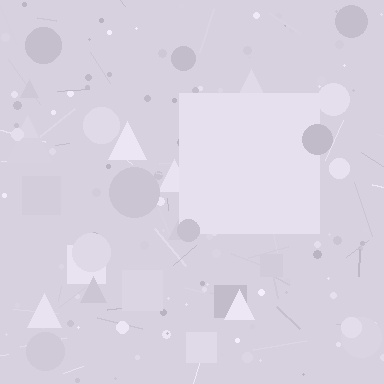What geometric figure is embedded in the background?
A square is embedded in the background.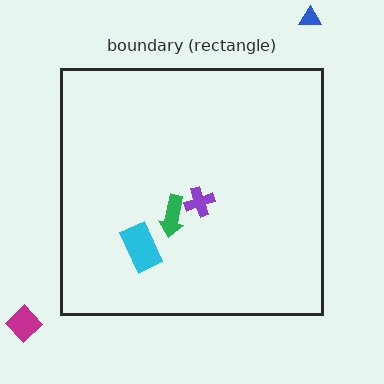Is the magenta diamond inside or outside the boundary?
Outside.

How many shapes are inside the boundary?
3 inside, 2 outside.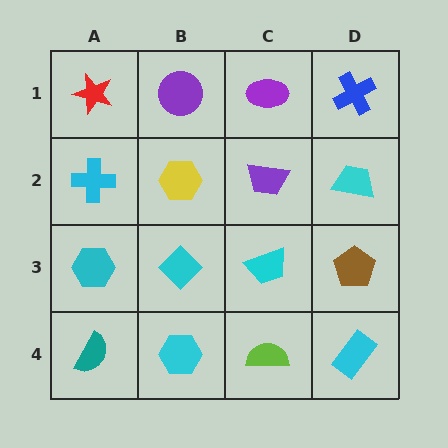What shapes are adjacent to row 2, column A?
A red star (row 1, column A), a cyan hexagon (row 3, column A), a yellow hexagon (row 2, column B).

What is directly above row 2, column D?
A blue cross.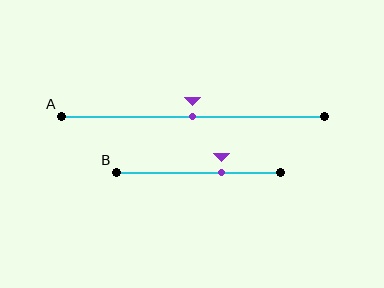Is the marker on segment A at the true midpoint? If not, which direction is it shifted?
Yes, the marker on segment A is at the true midpoint.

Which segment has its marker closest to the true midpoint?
Segment A has its marker closest to the true midpoint.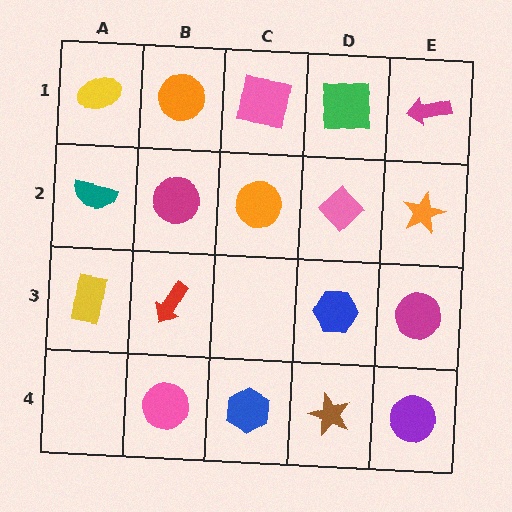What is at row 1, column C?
A pink square.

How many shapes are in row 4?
4 shapes.